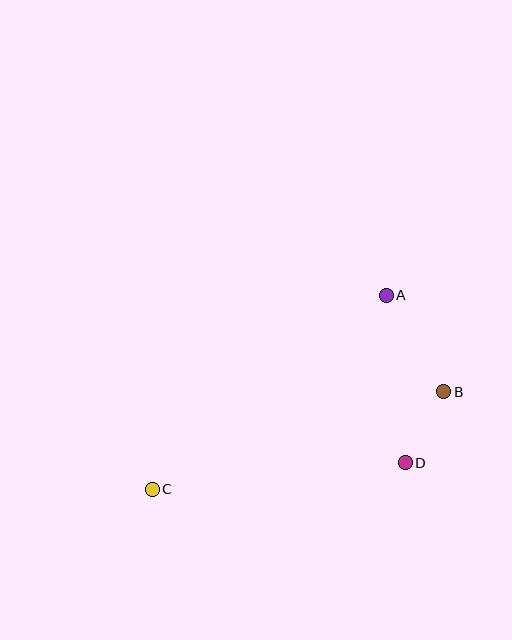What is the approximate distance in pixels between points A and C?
The distance between A and C is approximately 304 pixels.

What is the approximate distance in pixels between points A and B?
The distance between A and B is approximately 112 pixels.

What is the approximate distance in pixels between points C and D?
The distance between C and D is approximately 255 pixels.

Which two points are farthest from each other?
Points B and C are farthest from each other.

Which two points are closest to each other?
Points B and D are closest to each other.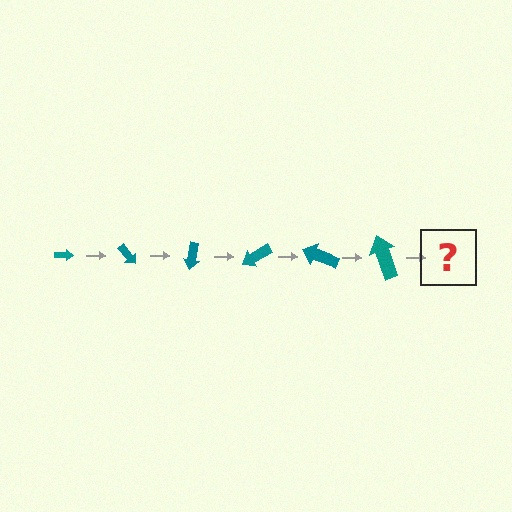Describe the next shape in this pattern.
It should be an arrow, larger than the previous one and rotated 300 degrees from the start.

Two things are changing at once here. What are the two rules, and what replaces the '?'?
The two rules are that the arrow grows larger each step and it rotates 50 degrees each step. The '?' should be an arrow, larger than the previous one and rotated 300 degrees from the start.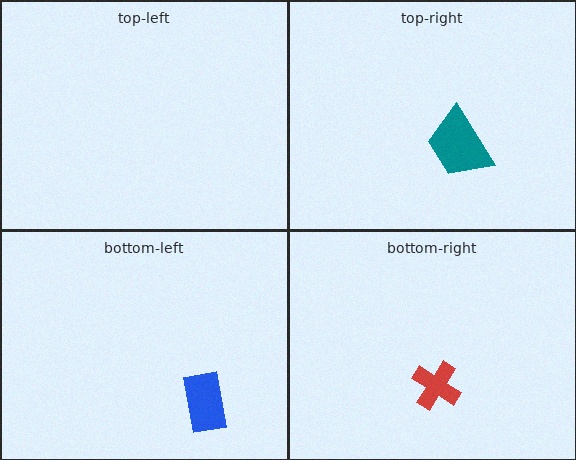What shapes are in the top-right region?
The teal trapezoid.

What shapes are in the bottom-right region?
The red cross.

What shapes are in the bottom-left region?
The blue rectangle.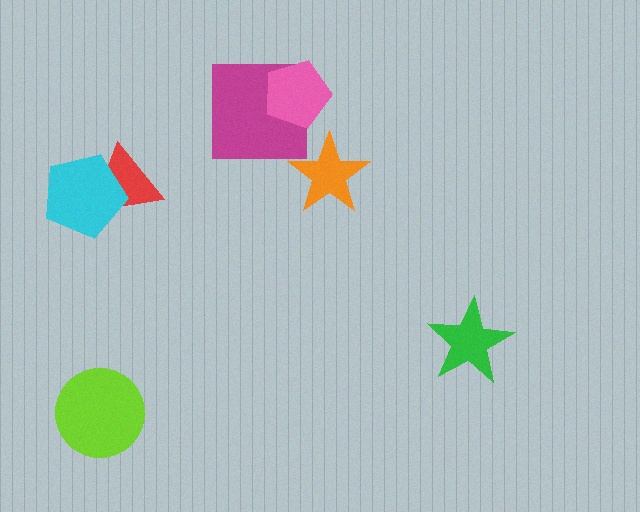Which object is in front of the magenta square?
The pink pentagon is in front of the magenta square.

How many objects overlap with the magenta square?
1 object overlaps with the magenta square.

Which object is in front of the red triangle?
The cyan pentagon is in front of the red triangle.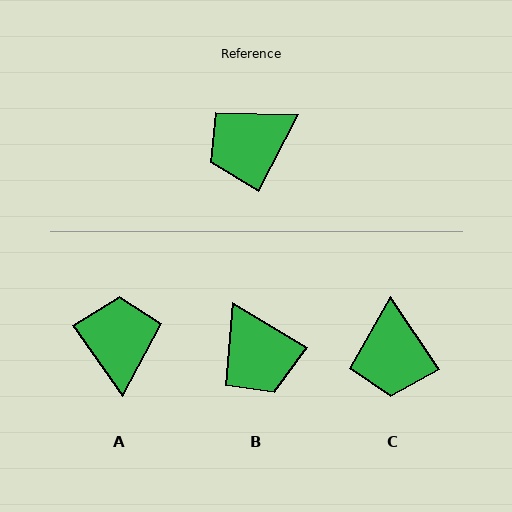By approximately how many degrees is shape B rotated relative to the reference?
Approximately 87 degrees counter-clockwise.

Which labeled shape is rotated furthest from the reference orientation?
A, about 117 degrees away.